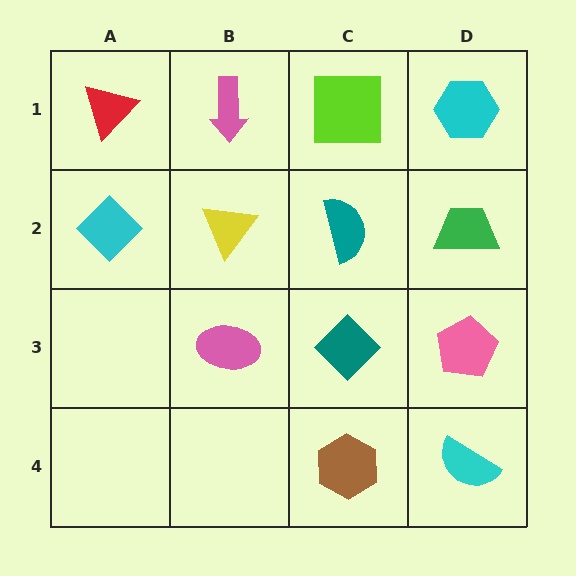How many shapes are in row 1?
4 shapes.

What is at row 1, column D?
A cyan hexagon.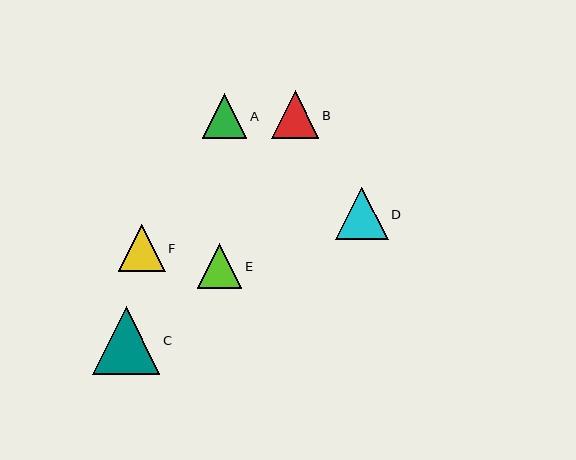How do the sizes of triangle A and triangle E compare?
Triangle A and triangle E are approximately the same size.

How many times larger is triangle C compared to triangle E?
Triangle C is approximately 1.5 times the size of triangle E.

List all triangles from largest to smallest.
From largest to smallest: C, D, F, B, A, E.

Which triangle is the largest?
Triangle C is the largest with a size of approximately 67 pixels.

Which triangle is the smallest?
Triangle E is the smallest with a size of approximately 45 pixels.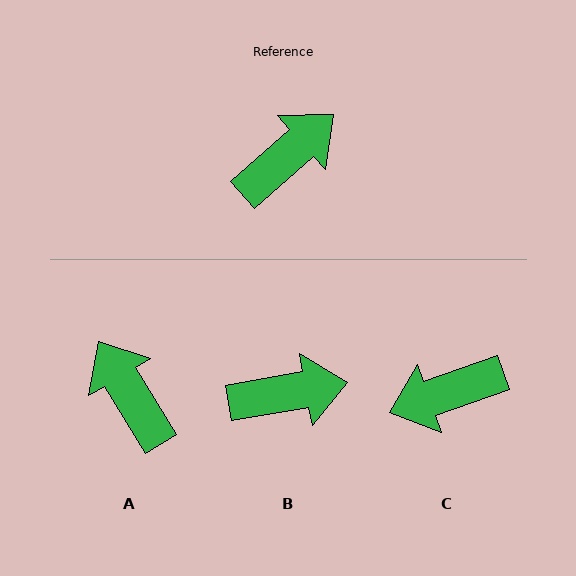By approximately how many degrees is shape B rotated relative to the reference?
Approximately 32 degrees clockwise.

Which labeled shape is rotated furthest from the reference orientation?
C, about 158 degrees away.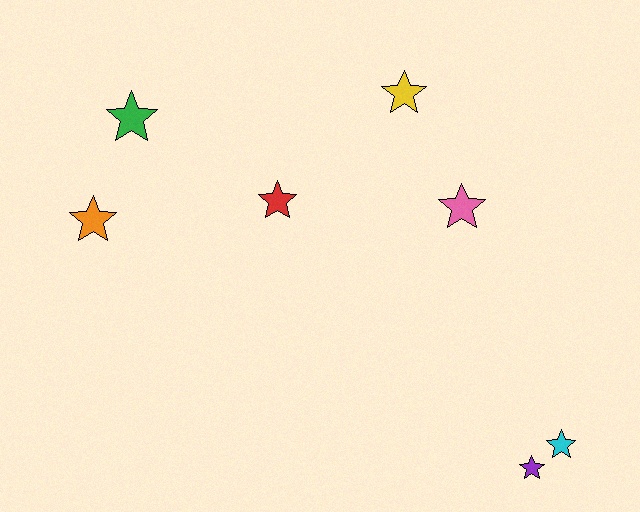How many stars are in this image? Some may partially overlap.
There are 7 stars.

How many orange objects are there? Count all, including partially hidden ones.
There is 1 orange object.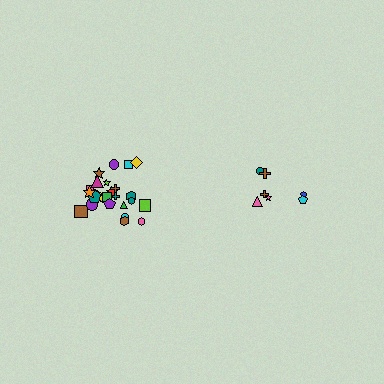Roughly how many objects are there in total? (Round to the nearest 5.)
Roughly 30 objects in total.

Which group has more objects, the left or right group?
The left group.